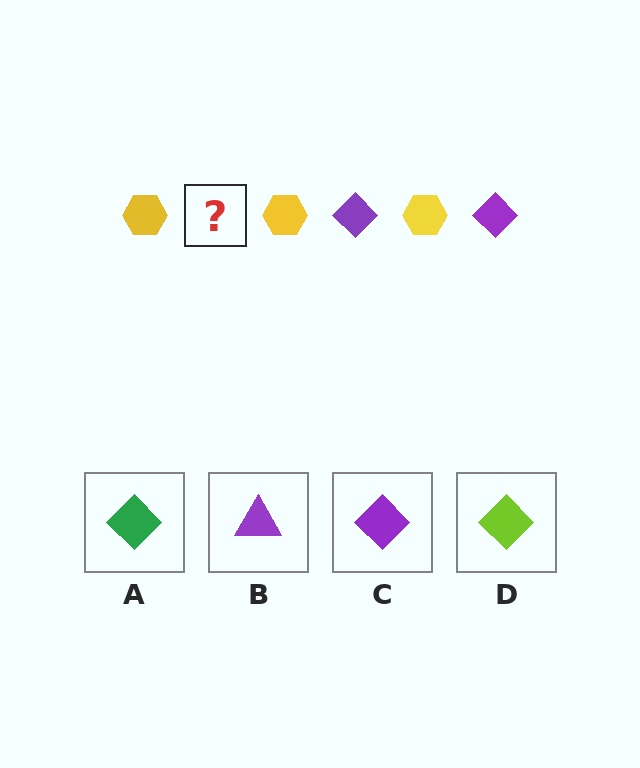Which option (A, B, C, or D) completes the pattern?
C.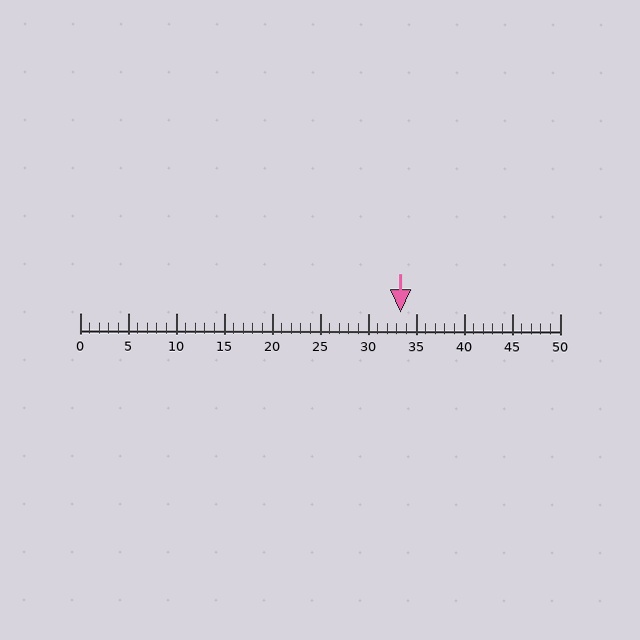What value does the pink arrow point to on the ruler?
The pink arrow points to approximately 33.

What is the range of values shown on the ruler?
The ruler shows values from 0 to 50.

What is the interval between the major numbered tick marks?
The major tick marks are spaced 5 units apart.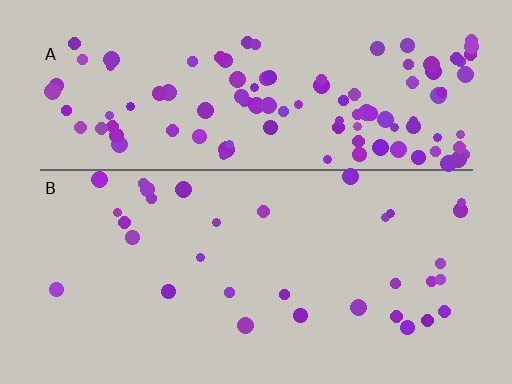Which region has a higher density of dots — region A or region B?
A (the top).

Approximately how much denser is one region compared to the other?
Approximately 3.6× — region A over region B.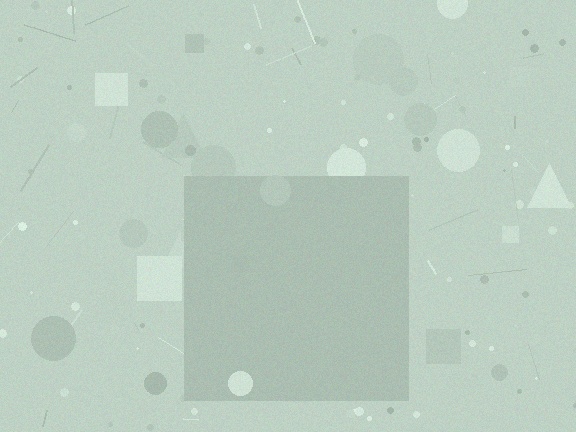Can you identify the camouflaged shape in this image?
The camouflaged shape is a square.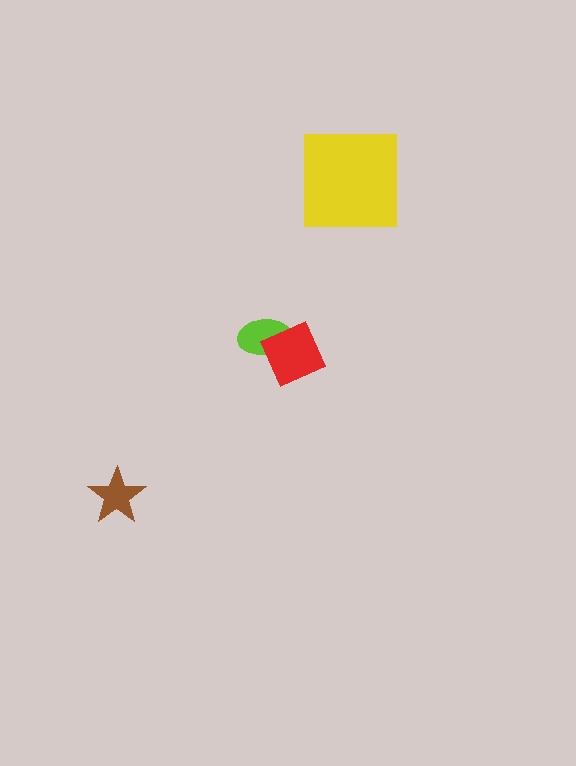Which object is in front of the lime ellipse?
The red diamond is in front of the lime ellipse.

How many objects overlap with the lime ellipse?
1 object overlaps with the lime ellipse.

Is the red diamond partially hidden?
No, no other shape covers it.